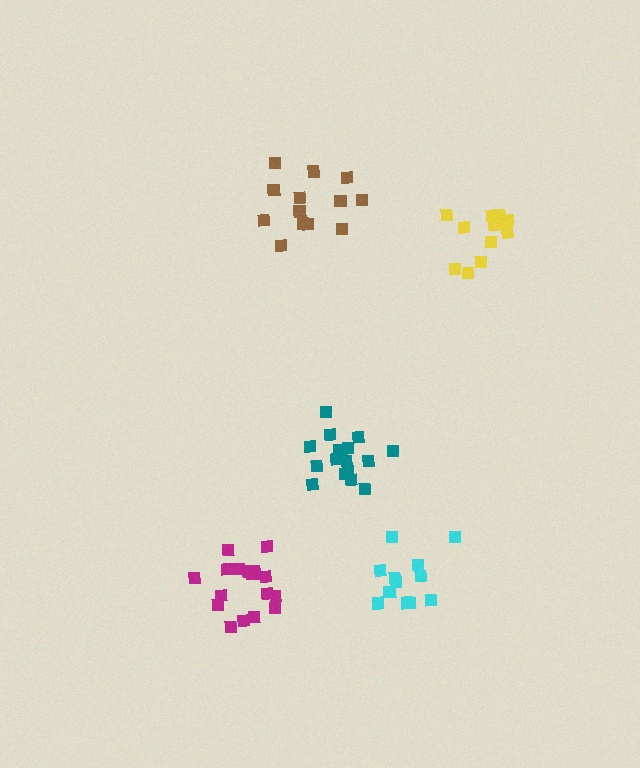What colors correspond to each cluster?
The clusters are colored: brown, yellow, cyan, magenta, teal.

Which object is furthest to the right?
The yellow cluster is rightmost.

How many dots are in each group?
Group 1: 14 dots, Group 2: 12 dots, Group 3: 12 dots, Group 4: 18 dots, Group 5: 18 dots (74 total).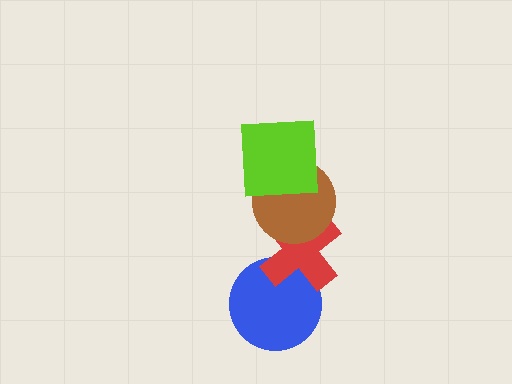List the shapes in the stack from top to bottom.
From top to bottom: the lime square, the brown circle, the red cross, the blue circle.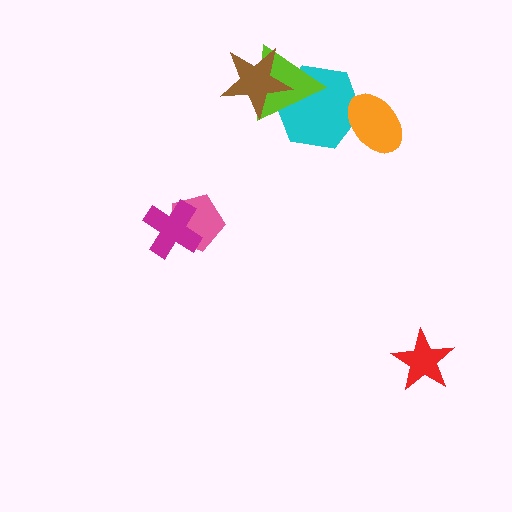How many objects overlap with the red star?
0 objects overlap with the red star.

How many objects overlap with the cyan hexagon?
3 objects overlap with the cyan hexagon.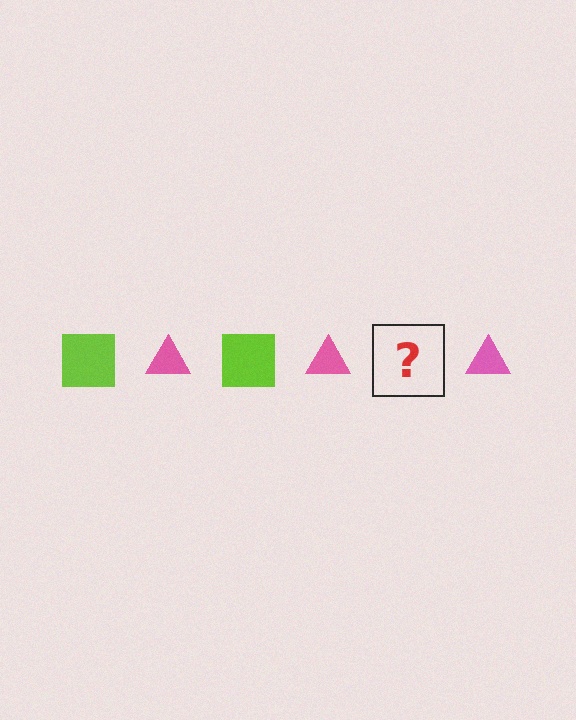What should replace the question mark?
The question mark should be replaced with a lime square.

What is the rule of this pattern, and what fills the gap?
The rule is that the pattern alternates between lime square and pink triangle. The gap should be filled with a lime square.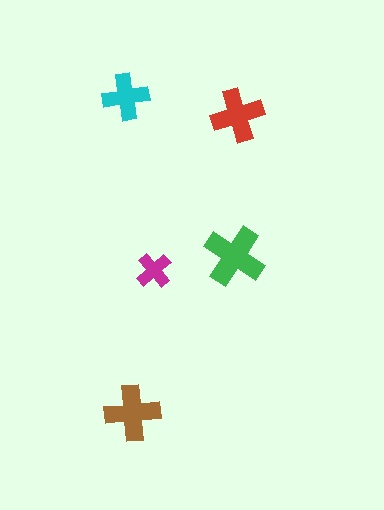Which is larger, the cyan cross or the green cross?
The green one.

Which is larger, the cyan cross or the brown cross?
The brown one.